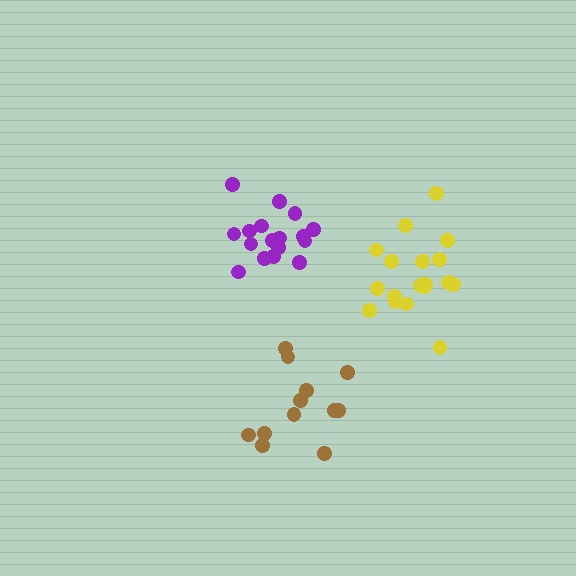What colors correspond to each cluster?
The clusters are colored: yellow, purple, brown.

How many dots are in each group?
Group 1: 18 dots, Group 2: 17 dots, Group 3: 12 dots (47 total).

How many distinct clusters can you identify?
There are 3 distinct clusters.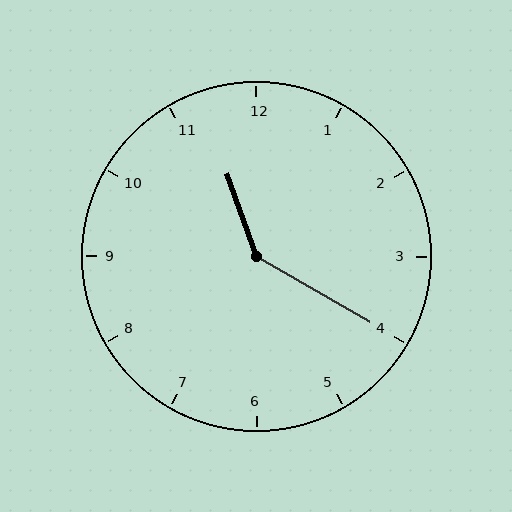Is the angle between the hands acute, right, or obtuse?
It is obtuse.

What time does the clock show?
11:20.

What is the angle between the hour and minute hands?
Approximately 140 degrees.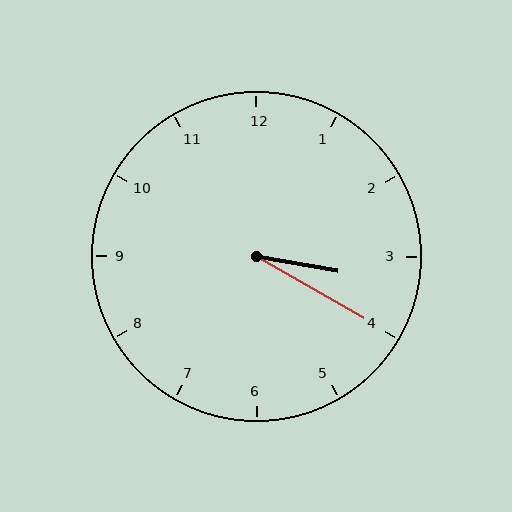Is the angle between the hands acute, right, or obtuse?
It is acute.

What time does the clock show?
3:20.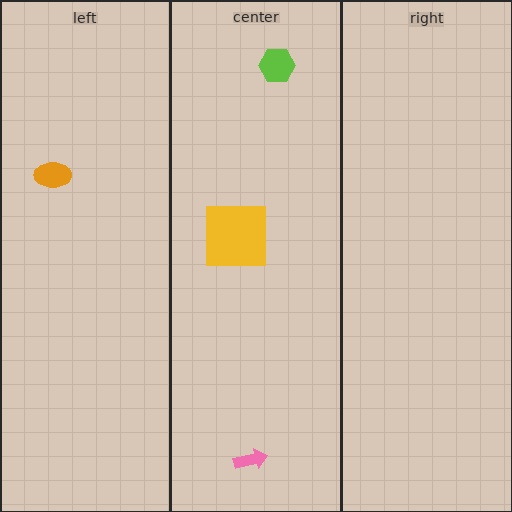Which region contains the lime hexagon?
The center region.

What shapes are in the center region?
The lime hexagon, the pink arrow, the yellow square.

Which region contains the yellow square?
The center region.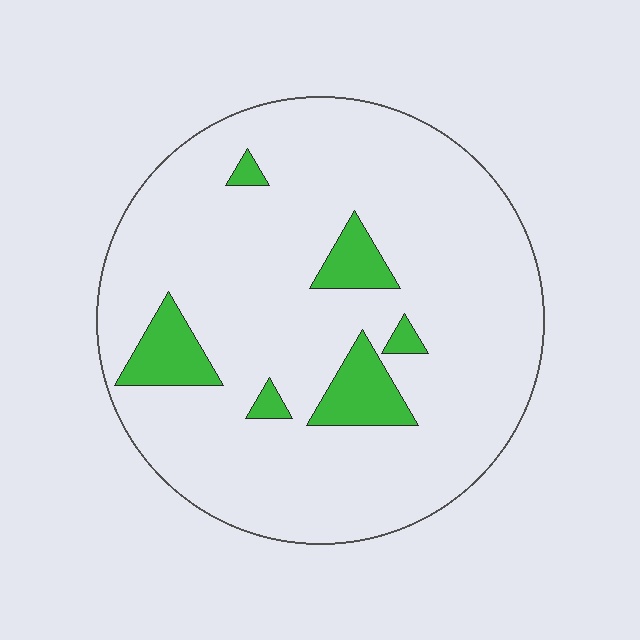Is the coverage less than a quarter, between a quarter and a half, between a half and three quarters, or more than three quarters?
Less than a quarter.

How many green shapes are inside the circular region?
6.